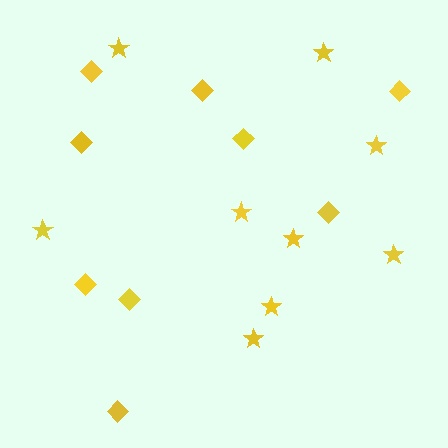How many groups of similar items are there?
There are 2 groups: one group of stars (9) and one group of diamonds (9).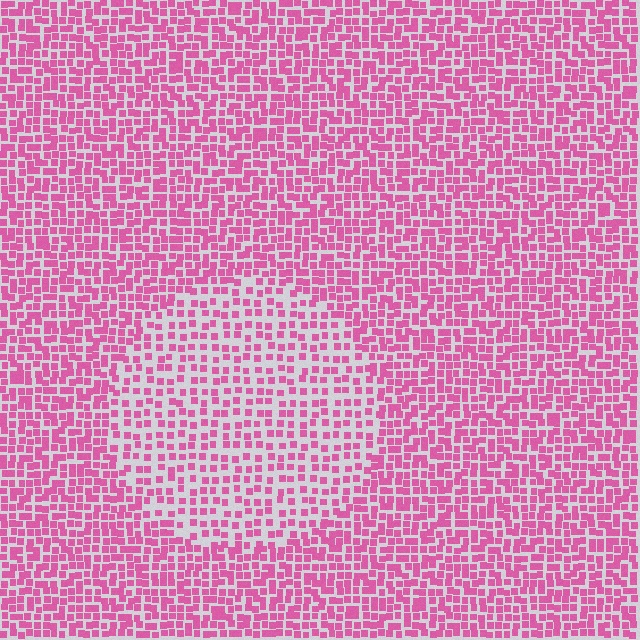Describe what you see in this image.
The image contains small pink elements arranged at two different densities. A circle-shaped region is visible where the elements are less densely packed than the surrounding area.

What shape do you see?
I see a circle.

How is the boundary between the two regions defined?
The boundary is defined by a change in element density (approximately 1.7x ratio). All elements are the same color, size, and shape.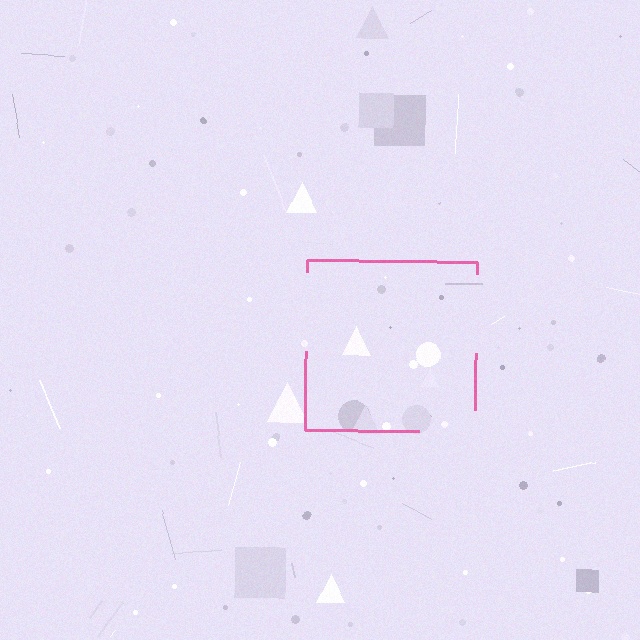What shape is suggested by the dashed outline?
The dashed outline suggests a square.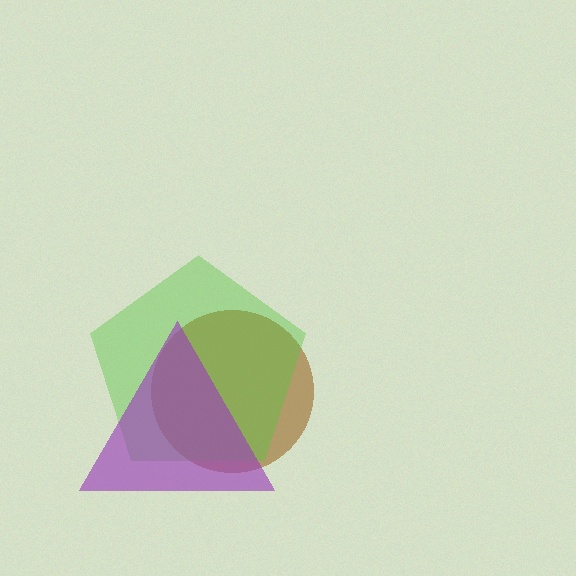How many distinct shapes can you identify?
There are 3 distinct shapes: a brown circle, a lime pentagon, a purple triangle.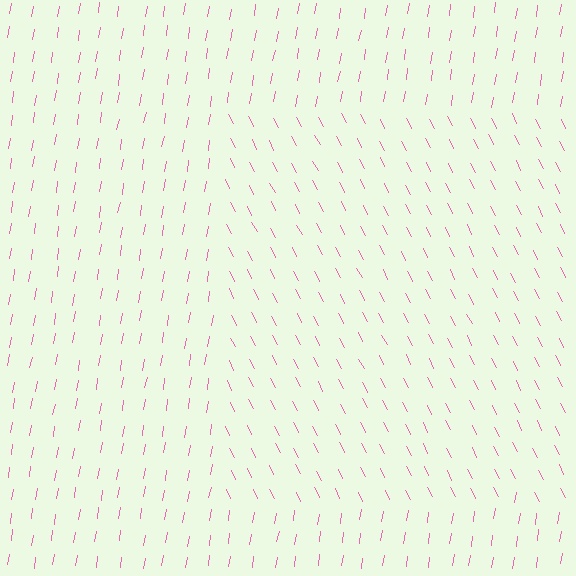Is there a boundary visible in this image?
Yes, there is a texture boundary formed by a change in line orientation.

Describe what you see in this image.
The image is filled with small pink line segments. A rectangle region in the image has lines oriented differently from the surrounding lines, creating a visible texture boundary.